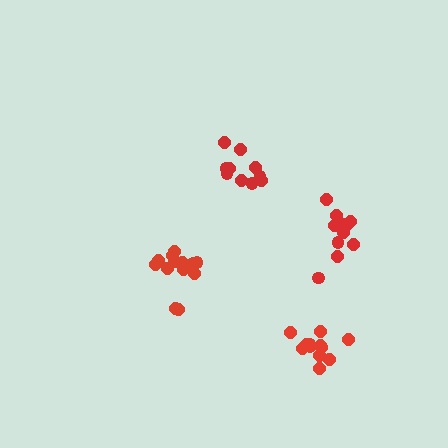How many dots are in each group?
Group 1: 14 dots, Group 2: 12 dots, Group 3: 11 dots, Group 4: 10 dots (47 total).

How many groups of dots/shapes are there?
There are 4 groups.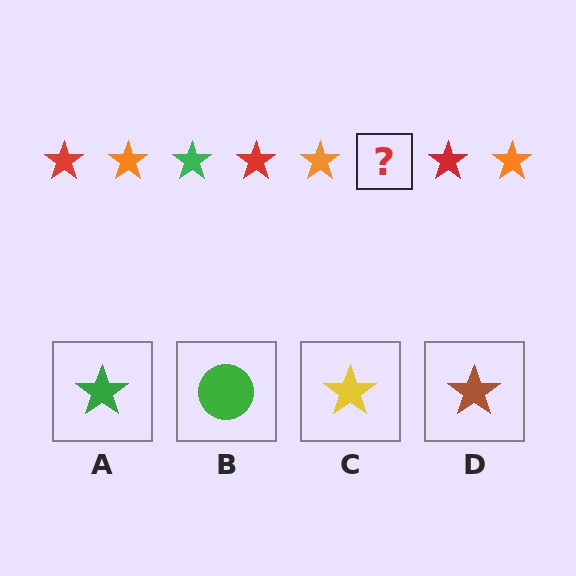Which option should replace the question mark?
Option A.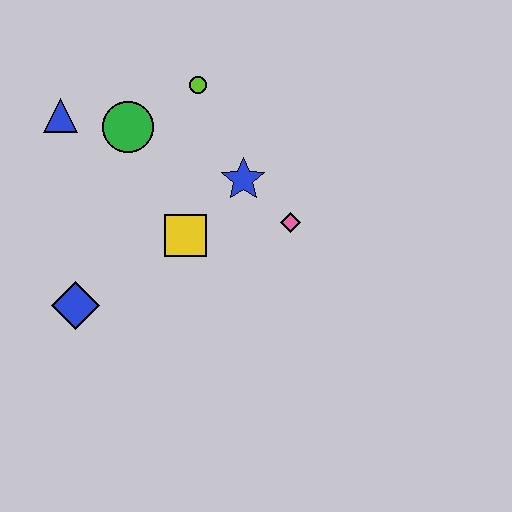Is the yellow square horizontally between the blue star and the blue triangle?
Yes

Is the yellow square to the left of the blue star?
Yes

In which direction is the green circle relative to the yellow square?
The green circle is above the yellow square.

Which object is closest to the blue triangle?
The green circle is closest to the blue triangle.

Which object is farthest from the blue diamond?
The lime circle is farthest from the blue diamond.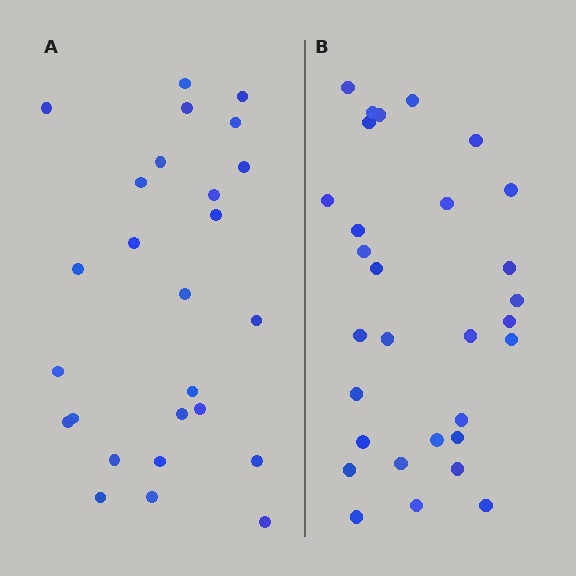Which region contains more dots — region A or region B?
Region B (the right region) has more dots.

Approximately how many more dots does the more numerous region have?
Region B has about 4 more dots than region A.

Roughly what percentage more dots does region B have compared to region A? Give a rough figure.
About 15% more.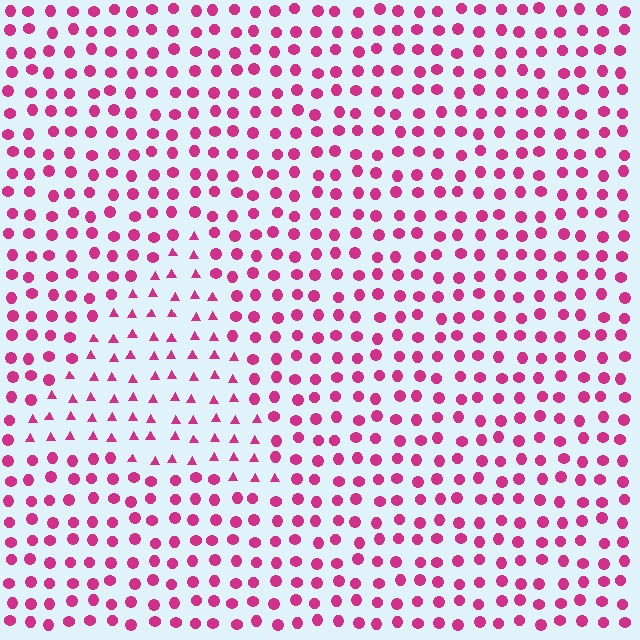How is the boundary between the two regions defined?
The boundary is defined by a change in element shape: triangles inside vs. circles outside. All elements share the same color and spacing.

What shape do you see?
I see a triangle.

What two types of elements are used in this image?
The image uses triangles inside the triangle region and circles outside it.